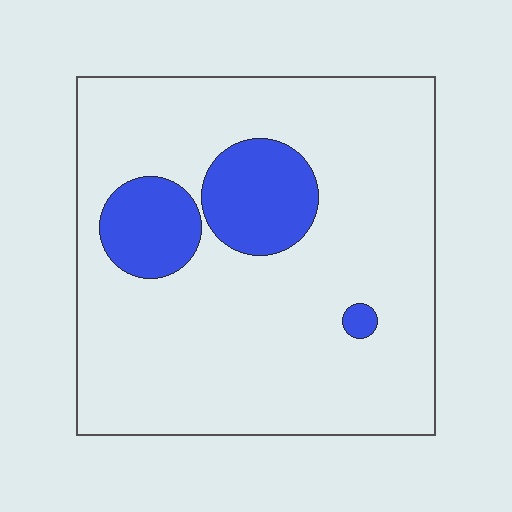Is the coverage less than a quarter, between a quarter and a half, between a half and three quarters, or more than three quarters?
Less than a quarter.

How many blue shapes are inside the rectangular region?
3.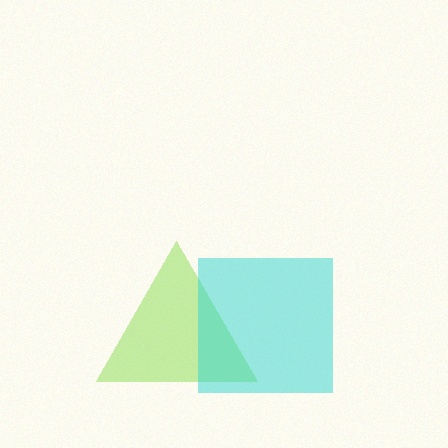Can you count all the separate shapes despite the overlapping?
Yes, there are 2 separate shapes.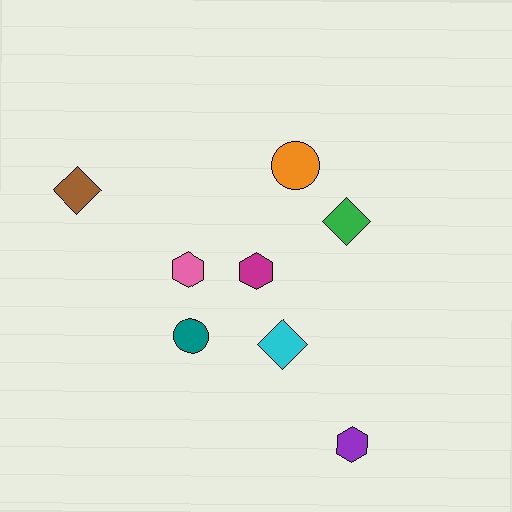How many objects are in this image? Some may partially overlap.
There are 8 objects.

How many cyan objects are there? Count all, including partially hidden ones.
There is 1 cyan object.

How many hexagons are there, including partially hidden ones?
There are 3 hexagons.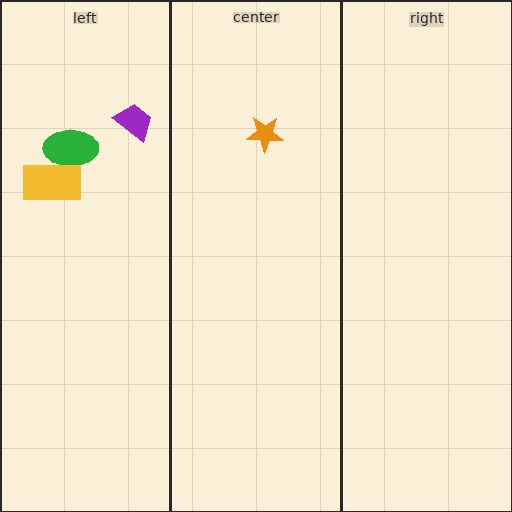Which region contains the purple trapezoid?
The left region.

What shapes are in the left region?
The green ellipse, the purple trapezoid, the yellow rectangle.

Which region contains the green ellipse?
The left region.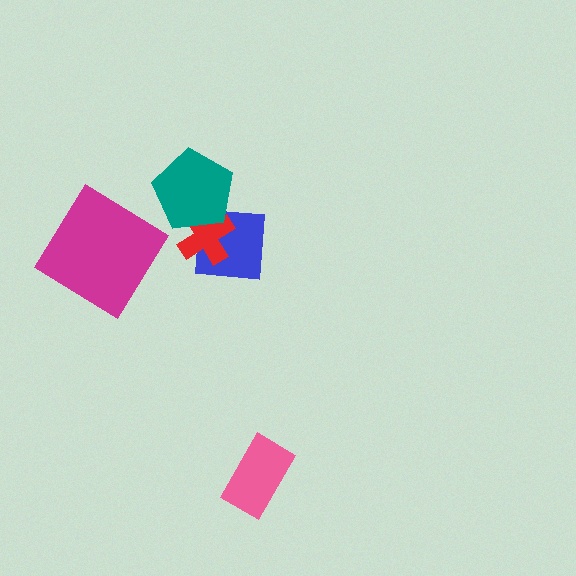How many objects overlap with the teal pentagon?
2 objects overlap with the teal pentagon.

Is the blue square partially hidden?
Yes, it is partially covered by another shape.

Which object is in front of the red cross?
The teal pentagon is in front of the red cross.